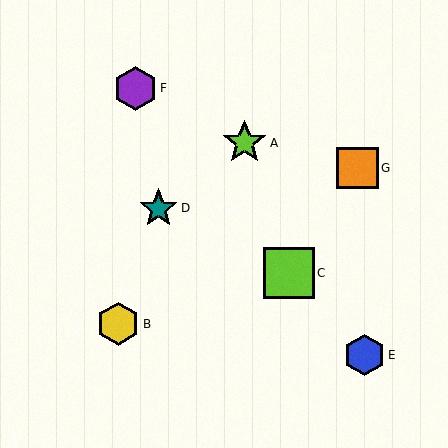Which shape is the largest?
The lime square (labeled C) is the largest.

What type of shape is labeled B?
Shape B is a yellow hexagon.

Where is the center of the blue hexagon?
The center of the blue hexagon is at (364, 355).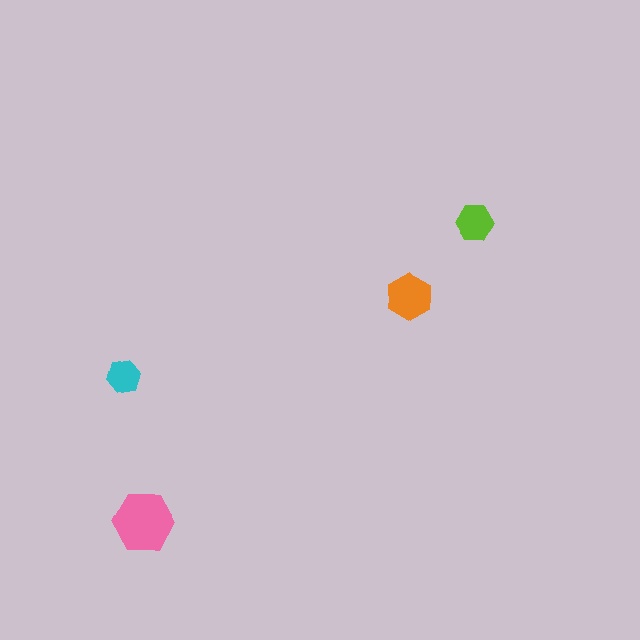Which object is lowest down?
The pink hexagon is bottommost.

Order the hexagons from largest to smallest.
the pink one, the orange one, the lime one, the cyan one.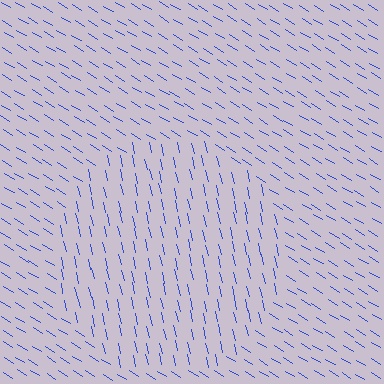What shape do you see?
I see a circle.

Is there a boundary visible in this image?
Yes, there is a texture boundary formed by a change in line orientation.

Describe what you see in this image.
The image is filled with small blue line segments. A circle region in the image has lines oriented differently from the surrounding lines, creating a visible texture boundary.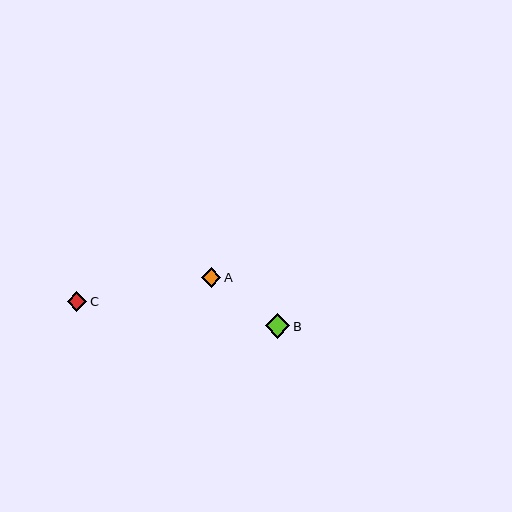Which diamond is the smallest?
Diamond A is the smallest with a size of approximately 19 pixels.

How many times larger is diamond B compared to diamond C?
Diamond B is approximately 1.2 times the size of diamond C.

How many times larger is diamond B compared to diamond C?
Diamond B is approximately 1.2 times the size of diamond C.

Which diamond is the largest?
Diamond B is the largest with a size of approximately 25 pixels.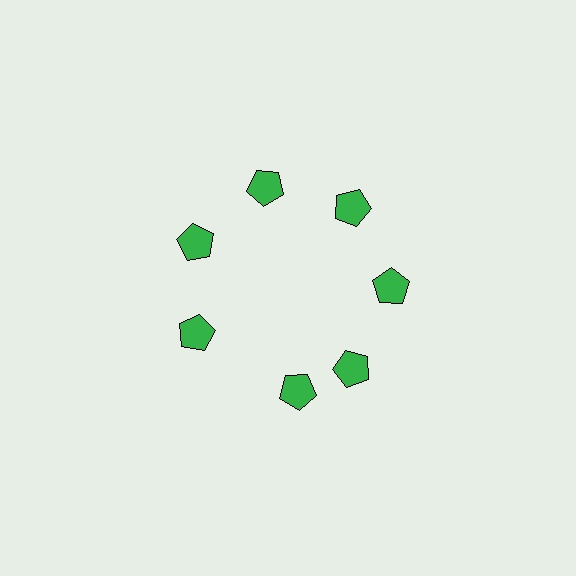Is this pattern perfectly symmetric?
No. The 7 green pentagons are arranged in a ring, but one element near the 6 o'clock position is rotated out of alignment along the ring, breaking the 7-fold rotational symmetry.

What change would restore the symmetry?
The symmetry would be restored by rotating it back into even spacing with its neighbors so that all 7 pentagons sit at equal angles and equal distance from the center.